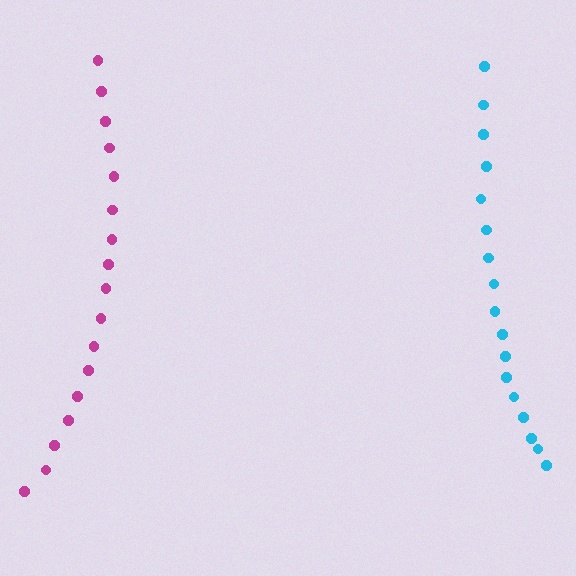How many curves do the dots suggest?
There are 2 distinct paths.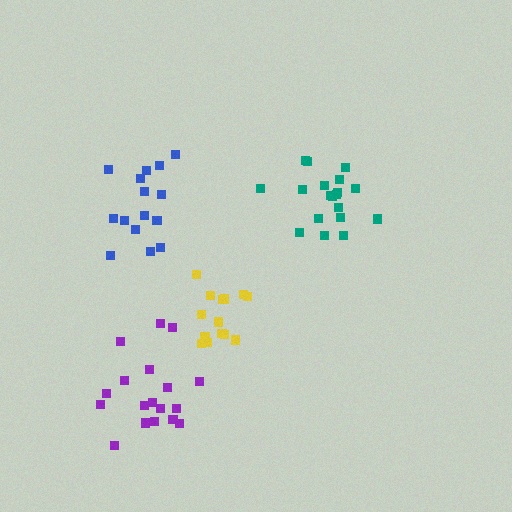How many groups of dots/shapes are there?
There are 4 groups.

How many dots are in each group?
Group 1: 19 dots, Group 2: 14 dots, Group 3: 18 dots, Group 4: 15 dots (66 total).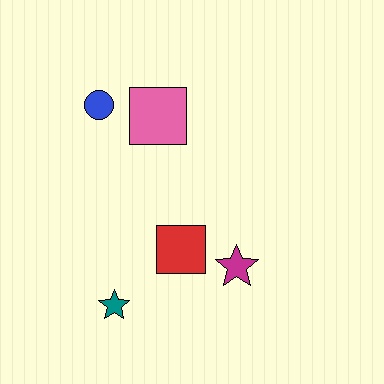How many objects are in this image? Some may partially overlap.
There are 5 objects.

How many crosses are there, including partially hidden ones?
There are no crosses.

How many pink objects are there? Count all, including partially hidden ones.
There is 1 pink object.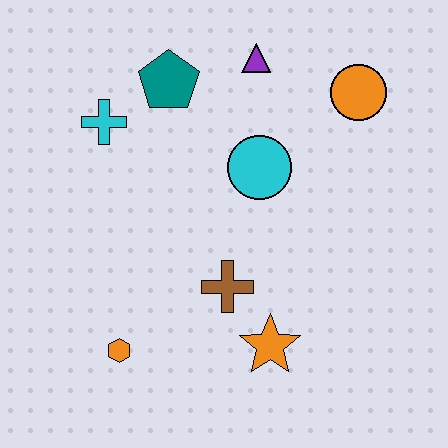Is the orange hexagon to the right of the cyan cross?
Yes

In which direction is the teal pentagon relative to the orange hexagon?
The teal pentagon is above the orange hexagon.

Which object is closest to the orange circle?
The purple triangle is closest to the orange circle.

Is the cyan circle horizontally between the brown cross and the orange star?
Yes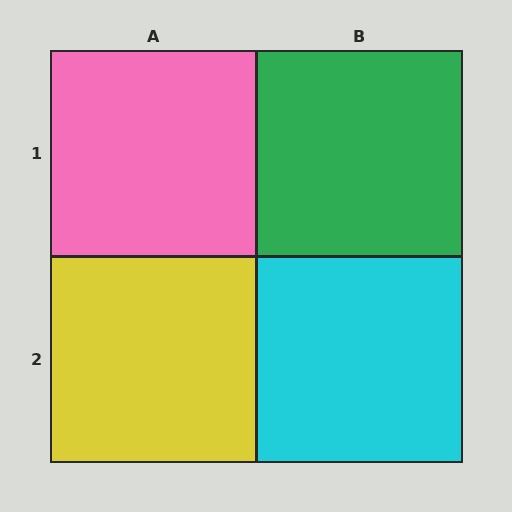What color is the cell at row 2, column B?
Cyan.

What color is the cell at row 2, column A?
Yellow.